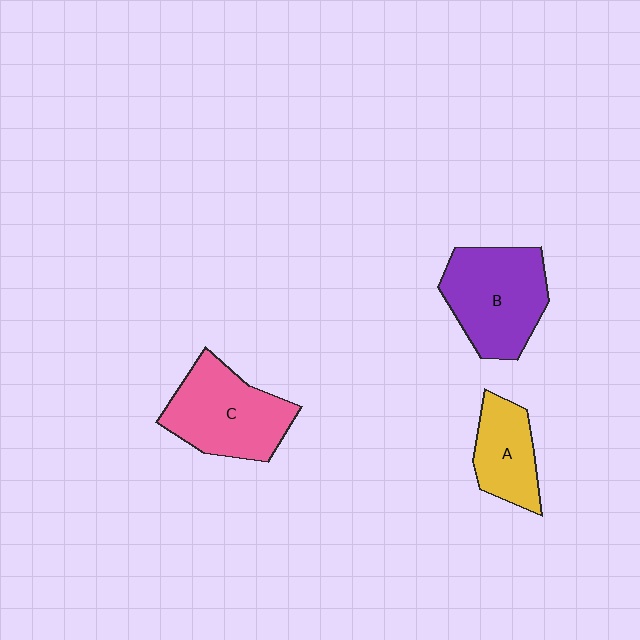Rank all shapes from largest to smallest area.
From largest to smallest: B (purple), C (pink), A (yellow).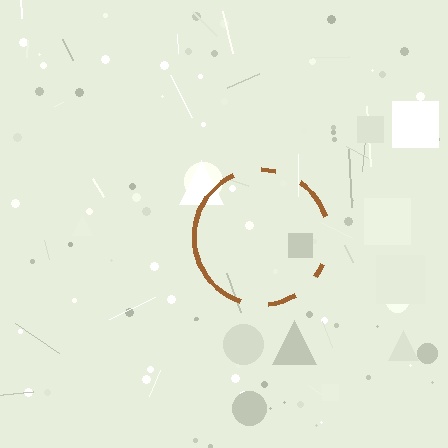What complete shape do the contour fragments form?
The contour fragments form a circle.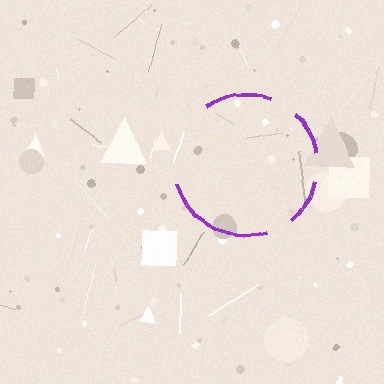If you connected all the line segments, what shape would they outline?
They would outline a circle.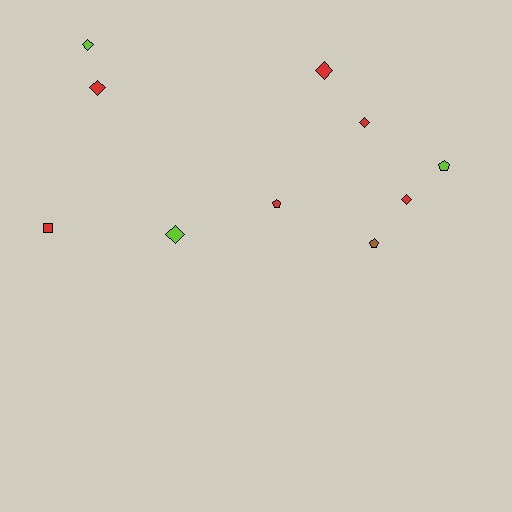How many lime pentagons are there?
There is 1 lime pentagon.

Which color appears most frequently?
Red, with 6 objects.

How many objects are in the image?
There are 10 objects.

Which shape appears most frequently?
Diamond, with 6 objects.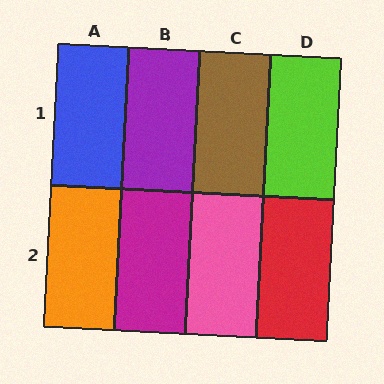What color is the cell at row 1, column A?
Blue.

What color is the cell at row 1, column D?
Lime.